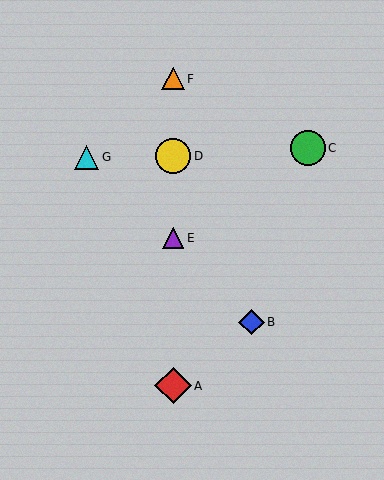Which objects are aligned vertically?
Objects A, D, E, F are aligned vertically.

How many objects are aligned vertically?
4 objects (A, D, E, F) are aligned vertically.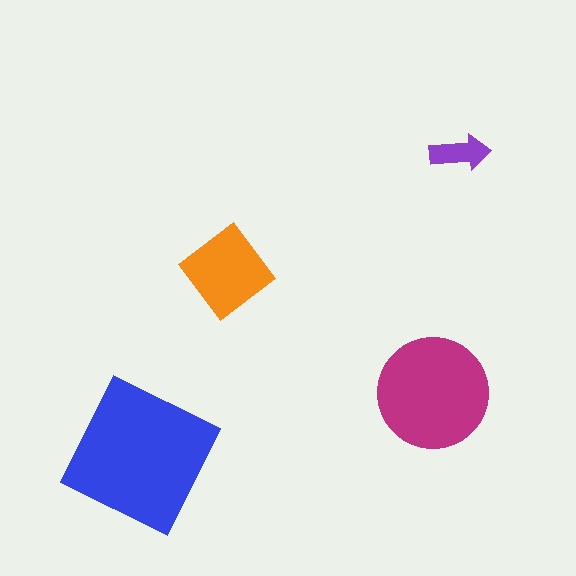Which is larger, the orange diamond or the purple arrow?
The orange diamond.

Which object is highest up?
The purple arrow is topmost.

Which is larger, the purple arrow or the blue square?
The blue square.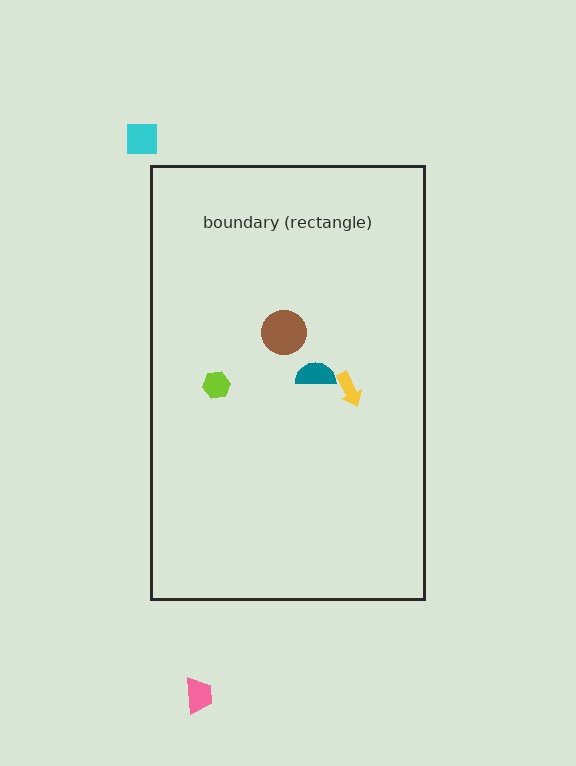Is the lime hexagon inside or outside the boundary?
Inside.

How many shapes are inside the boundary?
4 inside, 2 outside.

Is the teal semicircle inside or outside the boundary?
Inside.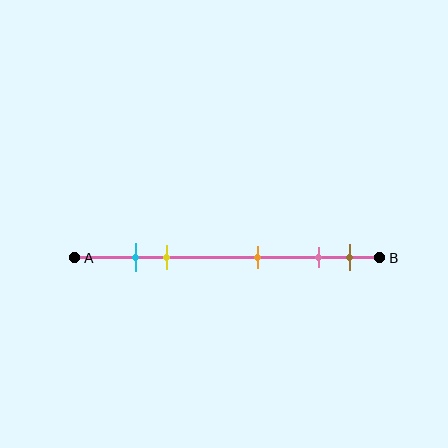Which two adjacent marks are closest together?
The cyan and yellow marks are the closest adjacent pair.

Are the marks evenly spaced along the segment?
No, the marks are not evenly spaced.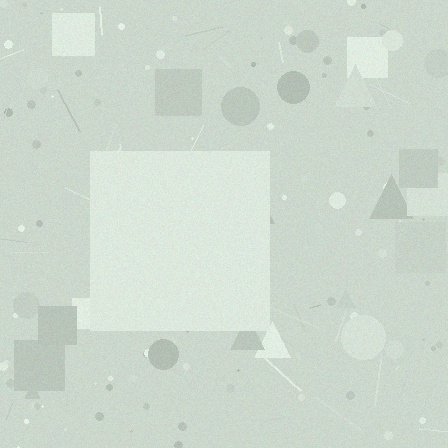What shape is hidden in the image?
A square is hidden in the image.